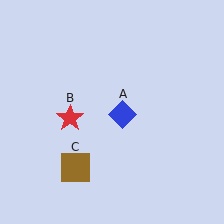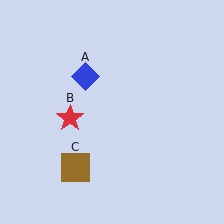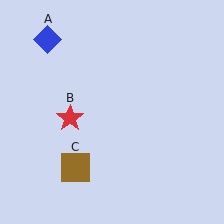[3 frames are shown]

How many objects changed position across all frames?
1 object changed position: blue diamond (object A).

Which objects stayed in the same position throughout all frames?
Red star (object B) and brown square (object C) remained stationary.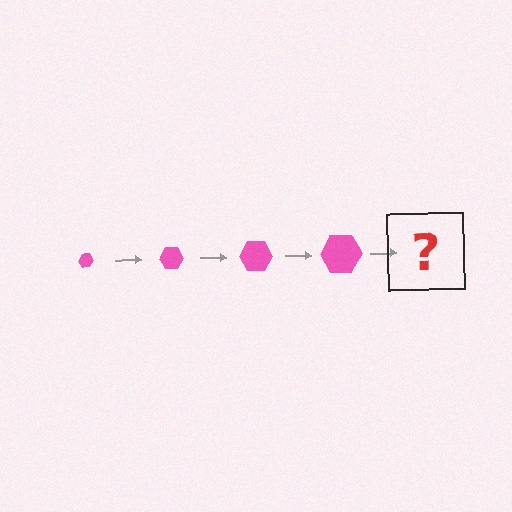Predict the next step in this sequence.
The next step is a pink hexagon, larger than the previous one.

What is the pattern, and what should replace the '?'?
The pattern is that the hexagon gets progressively larger each step. The '?' should be a pink hexagon, larger than the previous one.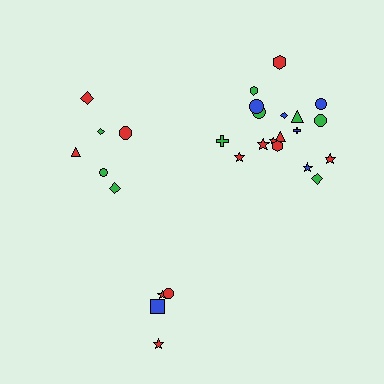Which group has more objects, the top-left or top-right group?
The top-right group.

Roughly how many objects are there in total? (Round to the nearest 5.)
Roughly 30 objects in total.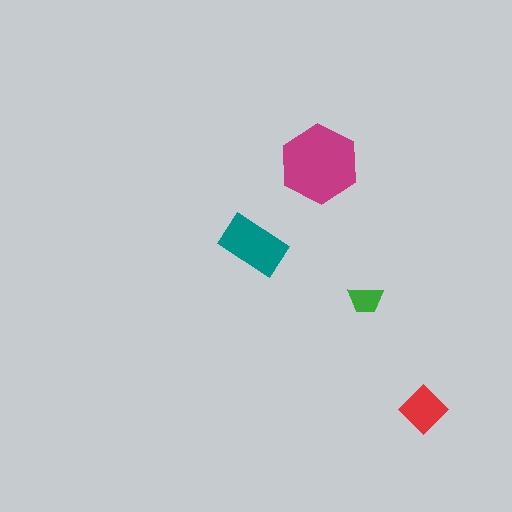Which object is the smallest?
The green trapezoid.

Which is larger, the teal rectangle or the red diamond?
The teal rectangle.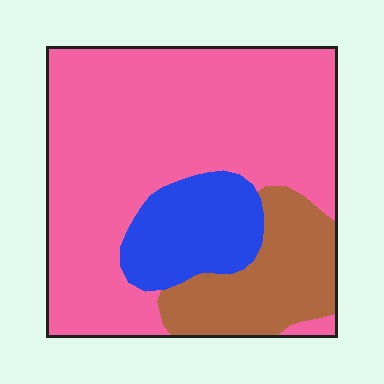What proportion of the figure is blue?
Blue takes up about one sixth (1/6) of the figure.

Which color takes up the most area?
Pink, at roughly 65%.